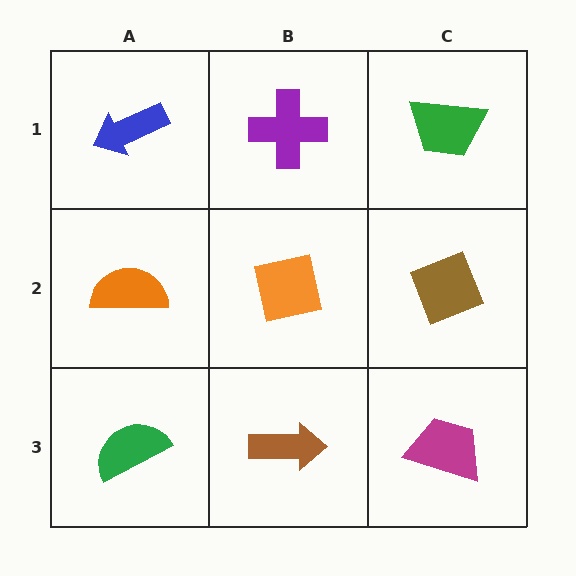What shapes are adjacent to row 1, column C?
A brown diamond (row 2, column C), a purple cross (row 1, column B).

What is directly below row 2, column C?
A magenta trapezoid.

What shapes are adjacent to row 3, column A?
An orange semicircle (row 2, column A), a brown arrow (row 3, column B).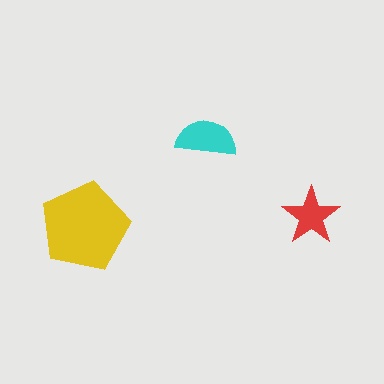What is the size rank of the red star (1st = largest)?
3rd.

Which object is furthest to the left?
The yellow pentagon is leftmost.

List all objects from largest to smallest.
The yellow pentagon, the cyan semicircle, the red star.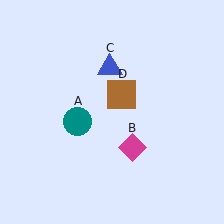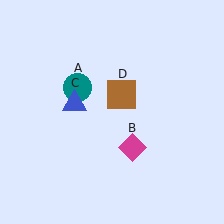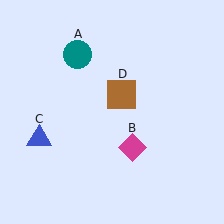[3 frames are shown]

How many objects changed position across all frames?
2 objects changed position: teal circle (object A), blue triangle (object C).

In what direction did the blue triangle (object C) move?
The blue triangle (object C) moved down and to the left.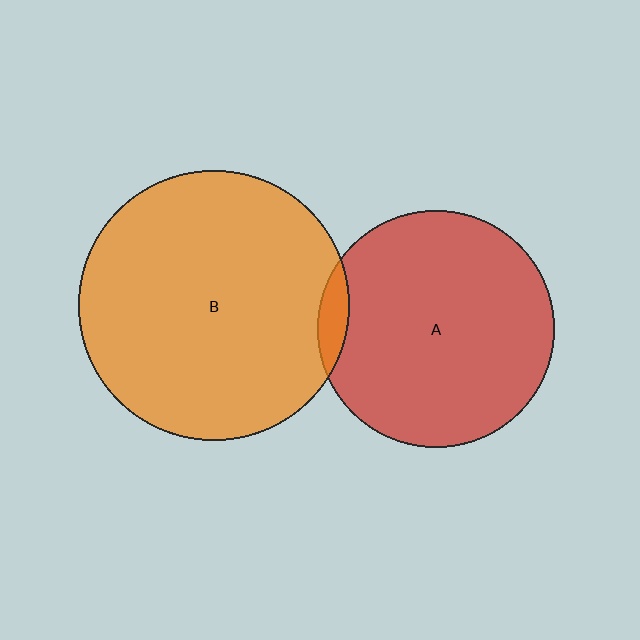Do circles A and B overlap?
Yes.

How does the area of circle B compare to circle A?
Approximately 1.3 times.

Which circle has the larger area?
Circle B (orange).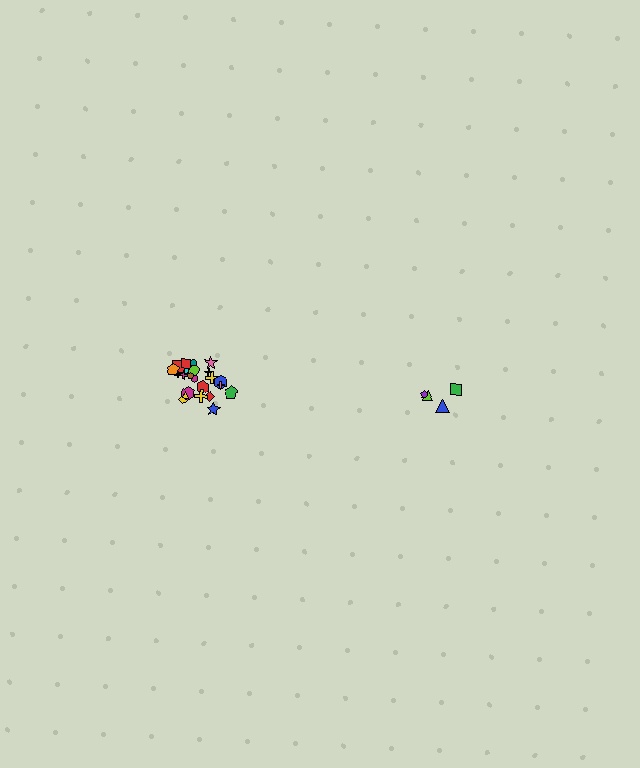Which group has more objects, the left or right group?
The left group.